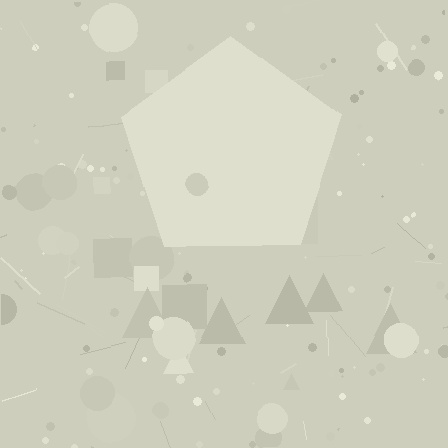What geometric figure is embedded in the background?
A pentagon is embedded in the background.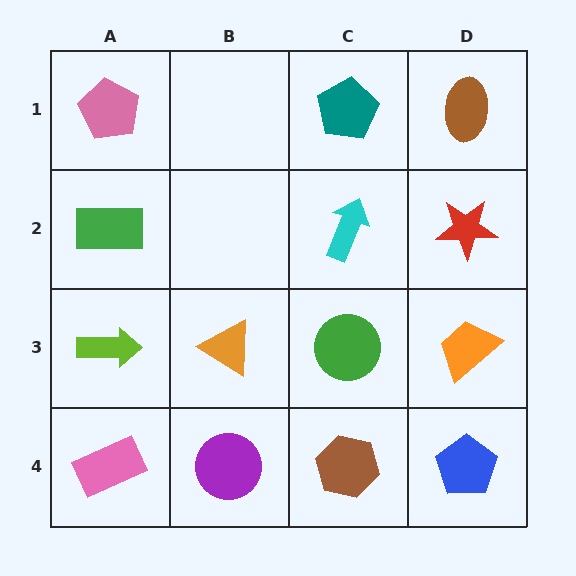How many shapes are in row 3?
4 shapes.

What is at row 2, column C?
A cyan arrow.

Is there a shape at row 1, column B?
No, that cell is empty.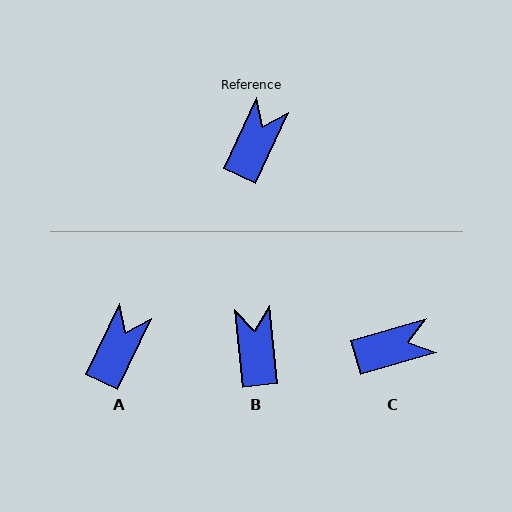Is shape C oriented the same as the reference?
No, it is off by about 48 degrees.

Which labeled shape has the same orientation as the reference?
A.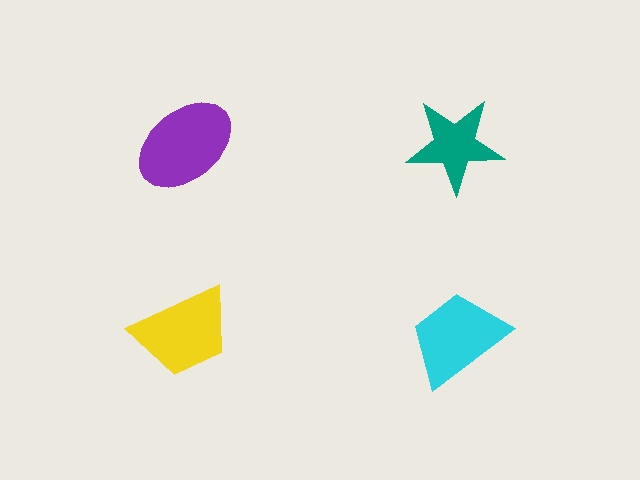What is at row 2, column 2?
A cyan trapezoid.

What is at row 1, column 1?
A purple ellipse.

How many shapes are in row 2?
2 shapes.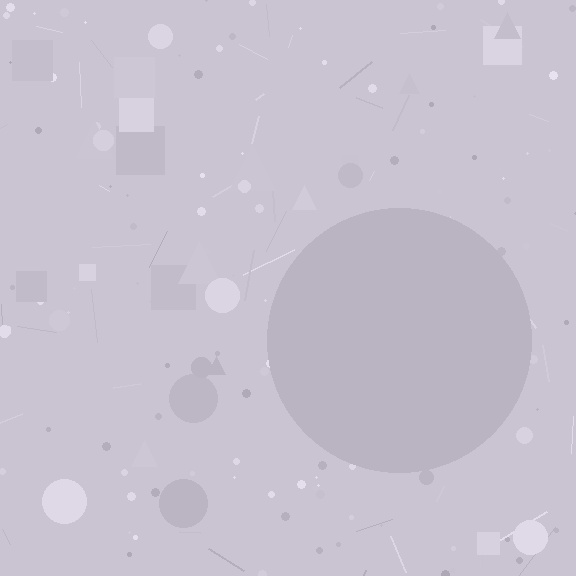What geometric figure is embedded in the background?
A circle is embedded in the background.